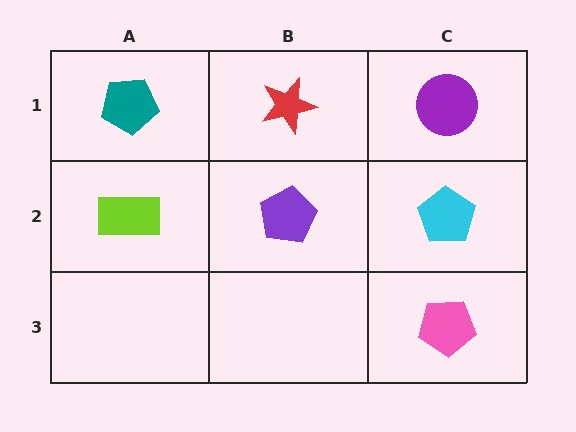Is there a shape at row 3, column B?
No, that cell is empty.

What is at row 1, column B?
A red star.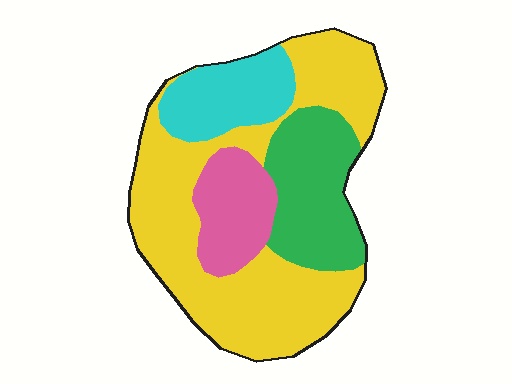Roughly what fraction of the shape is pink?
Pink takes up about one eighth (1/8) of the shape.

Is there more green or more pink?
Green.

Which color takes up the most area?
Yellow, at roughly 50%.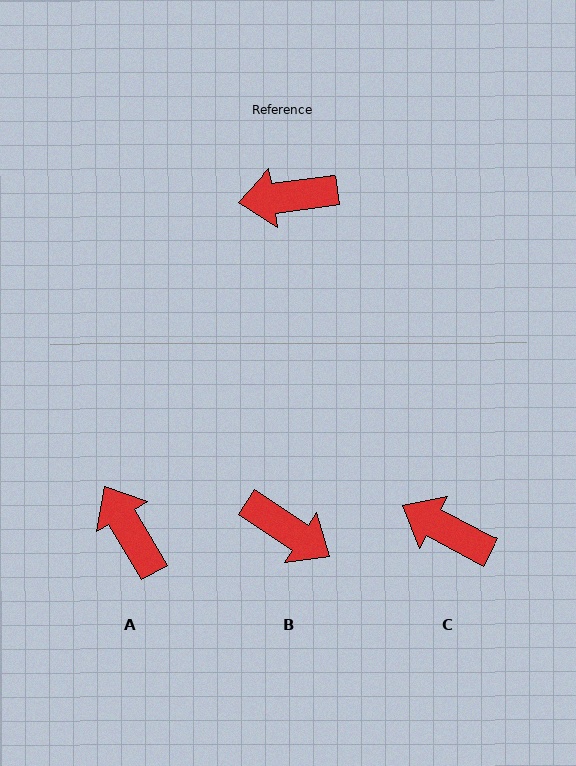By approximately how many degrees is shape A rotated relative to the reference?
Approximately 67 degrees clockwise.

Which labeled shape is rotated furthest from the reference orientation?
B, about 139 degrees away.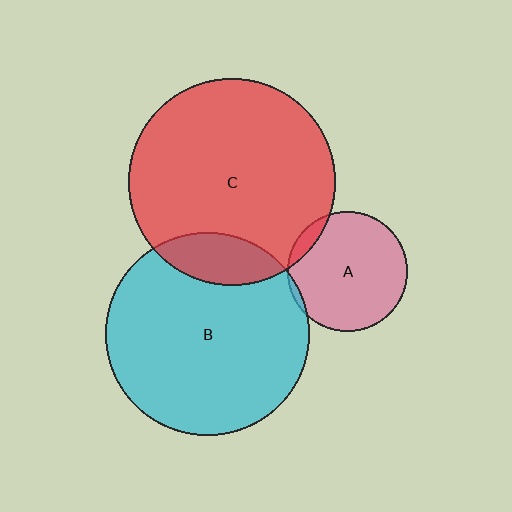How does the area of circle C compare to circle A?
Approximately 3.0 times.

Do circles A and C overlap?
Yes.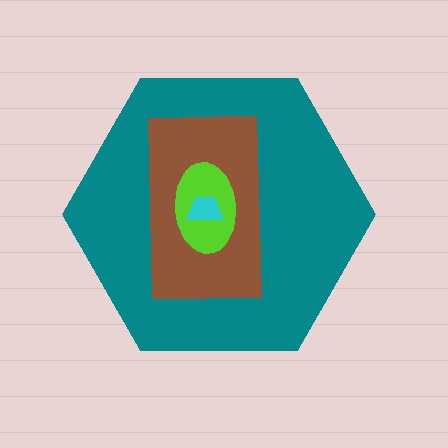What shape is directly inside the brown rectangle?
The lime ellipse.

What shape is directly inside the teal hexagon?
The brown rectangle.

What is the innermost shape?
The cyan trapezoid.